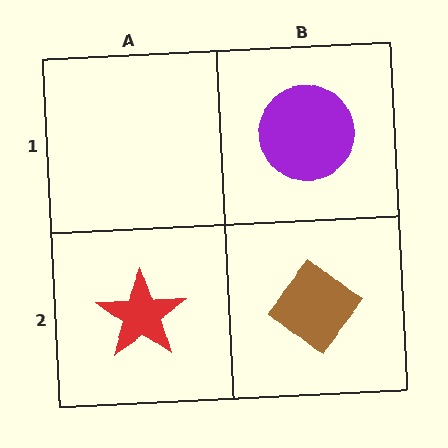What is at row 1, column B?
A purple circle.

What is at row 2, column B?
A brown diamond.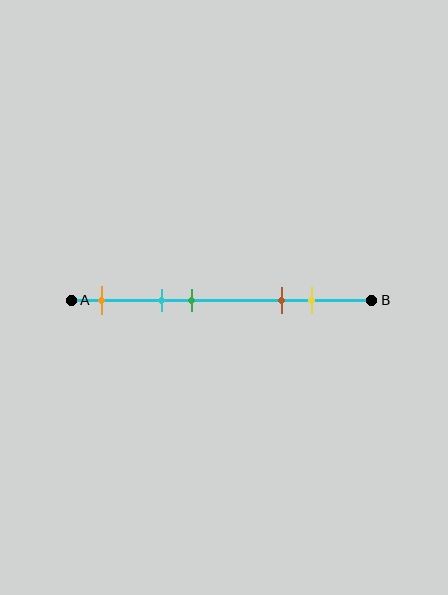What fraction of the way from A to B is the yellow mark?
The yellow mark is approximately 80% (0.8) of the way from A to B.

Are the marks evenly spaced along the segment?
No, the marks are not evenly spaced.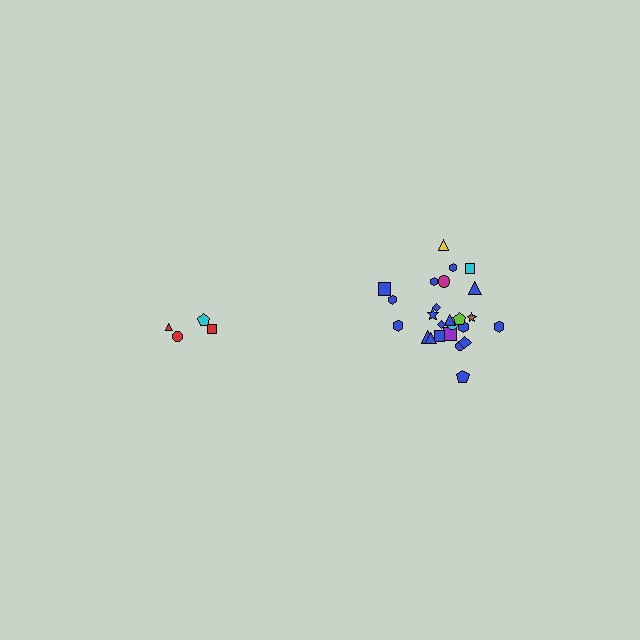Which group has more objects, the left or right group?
The right group.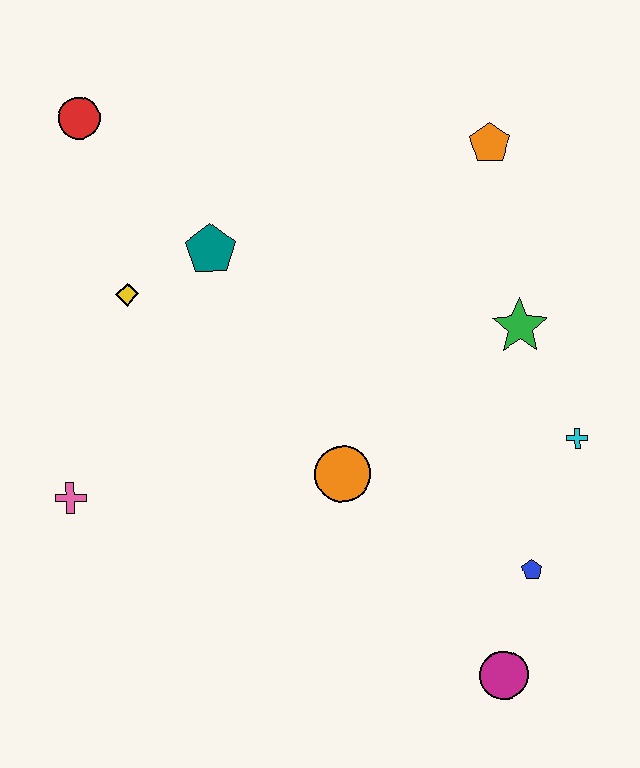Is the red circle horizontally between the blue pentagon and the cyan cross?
No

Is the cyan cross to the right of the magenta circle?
Yes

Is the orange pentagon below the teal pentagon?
No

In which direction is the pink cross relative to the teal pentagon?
The pink cross is below the teal pentagon.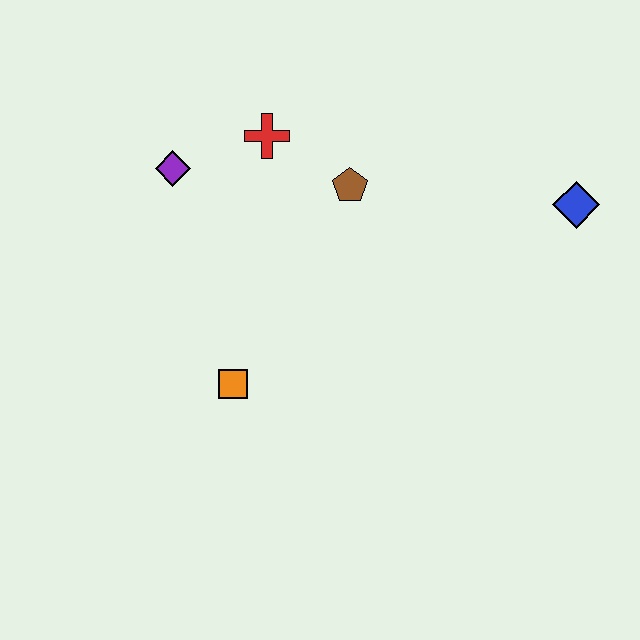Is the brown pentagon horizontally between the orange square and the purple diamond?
No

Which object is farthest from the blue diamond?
The purple diamond is farthest from the blue diamond.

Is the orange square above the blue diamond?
No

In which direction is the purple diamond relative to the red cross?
The purple diamond is to the left of the red cross.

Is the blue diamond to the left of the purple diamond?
No